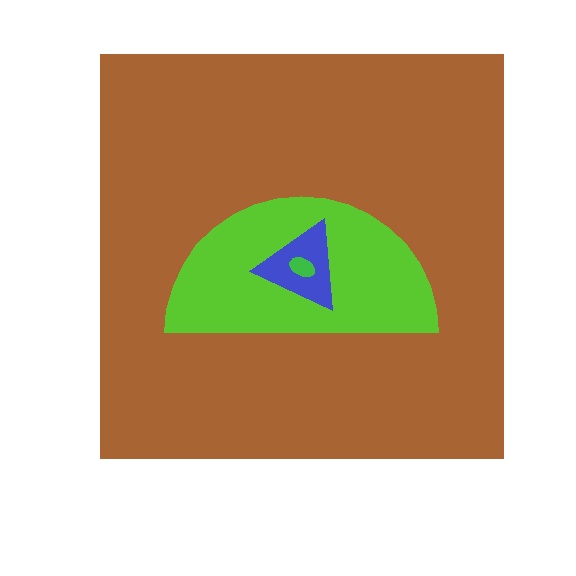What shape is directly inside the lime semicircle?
The blue triangle.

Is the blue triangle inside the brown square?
Yes.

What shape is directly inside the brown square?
The lime semicircle.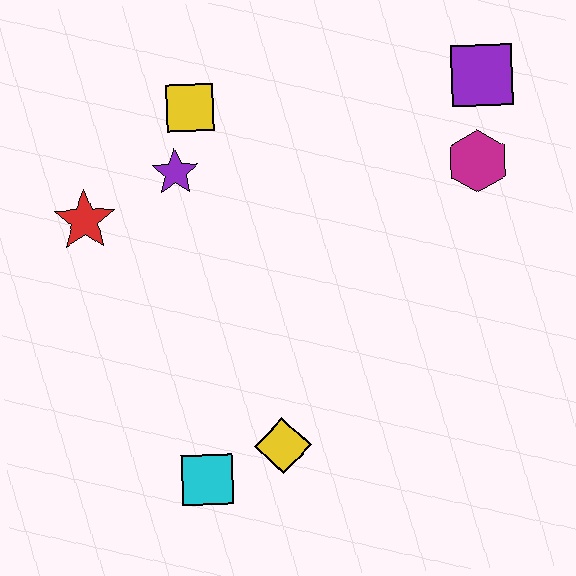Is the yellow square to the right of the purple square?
No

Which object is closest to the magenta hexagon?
The purple square is closest to the magenta hexagon.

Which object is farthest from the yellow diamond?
The purple square is farthest from the yellow diamond.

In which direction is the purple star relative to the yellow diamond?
The purple star is above the yellow diamond.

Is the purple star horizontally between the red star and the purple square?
Yes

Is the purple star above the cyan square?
Yes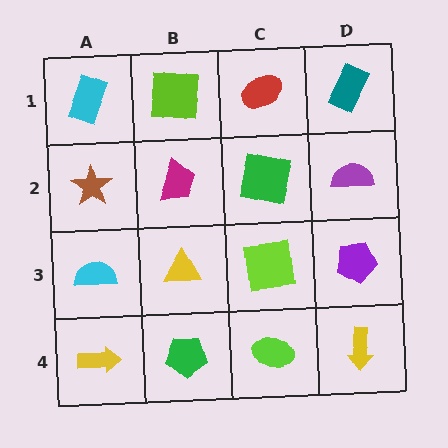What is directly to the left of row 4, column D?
A lime ellipse.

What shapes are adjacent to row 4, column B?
A yellow triangle (row 3, column B), a yellow arrow (row 4, column A), a lime ellipse (row 4, column C).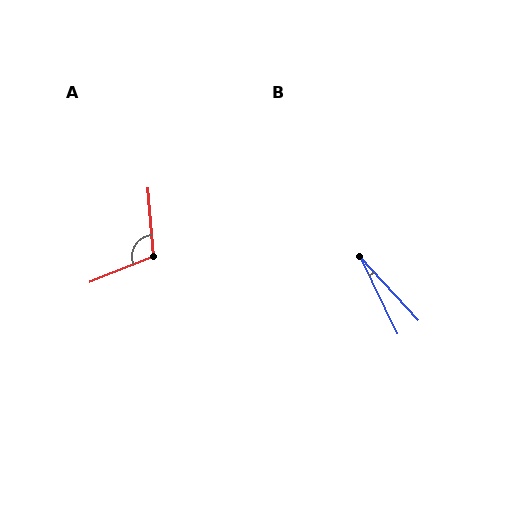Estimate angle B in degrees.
Approximately 17 degrees.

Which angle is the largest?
A, at approximately 107 degrees.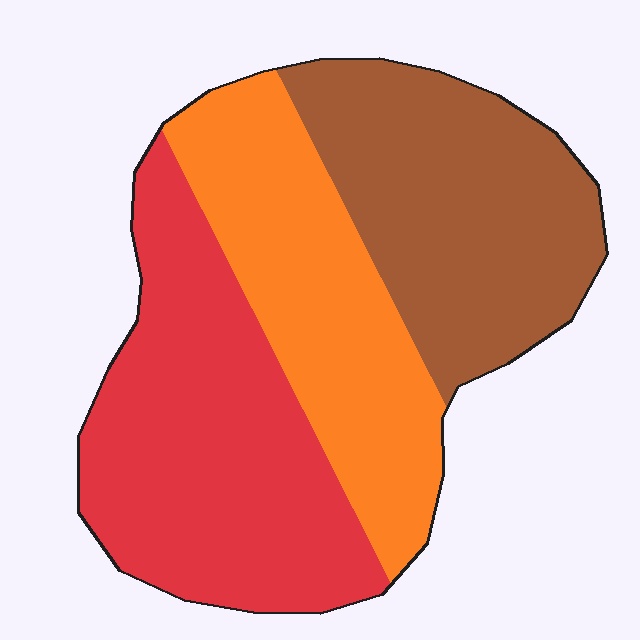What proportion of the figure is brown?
Brown takes up about one third (1/3) of the figure.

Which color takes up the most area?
Red, at roughly 40%.